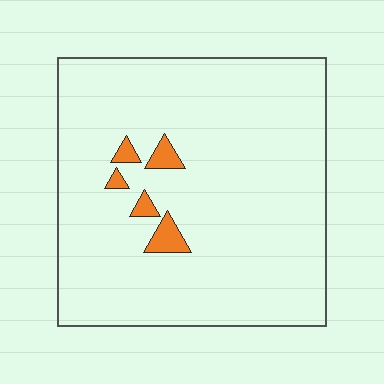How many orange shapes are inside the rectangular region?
5.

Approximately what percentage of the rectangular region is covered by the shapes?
Approximately 5%.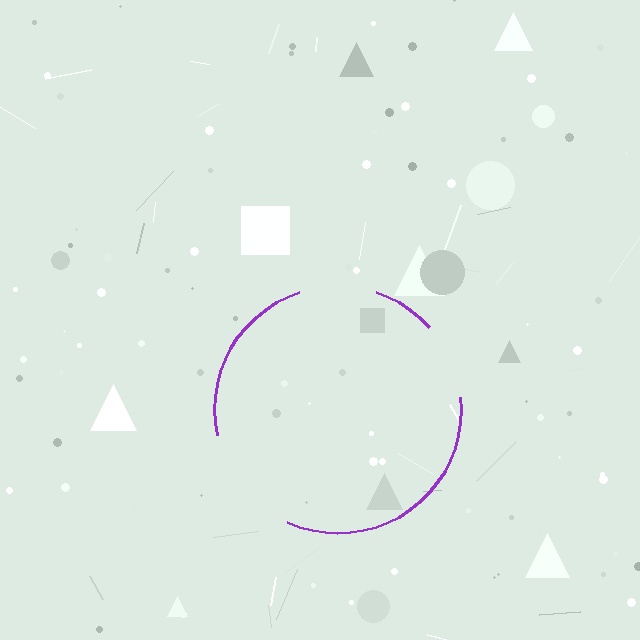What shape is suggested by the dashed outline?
The dashed outline suggests a circle.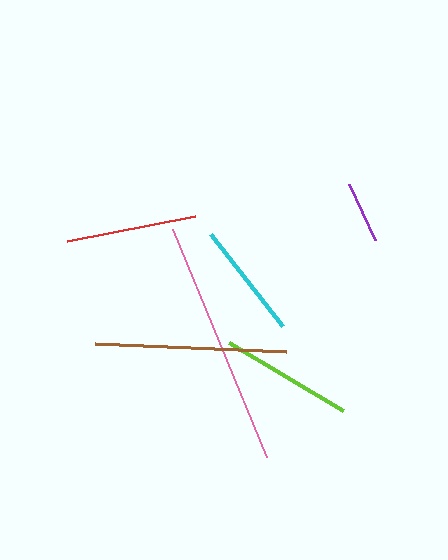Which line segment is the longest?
The pink line is the longest at approximately 246 pixels.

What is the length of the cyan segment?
The cyan segment is approximately 117 pixels long.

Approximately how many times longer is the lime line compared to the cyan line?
The lime line is approximately 1.1 times the length of the cyan line.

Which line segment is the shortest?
The purple line is the shortest at approximately 61 pixels.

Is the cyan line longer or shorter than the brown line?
The brown line is longer than the cyan line.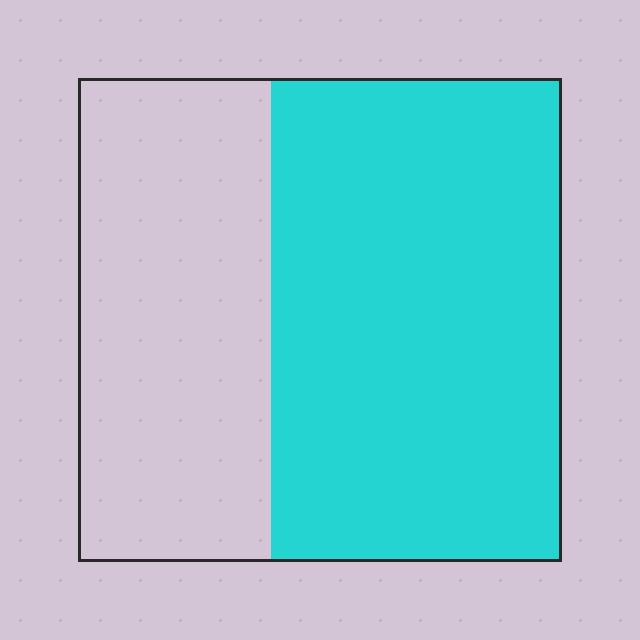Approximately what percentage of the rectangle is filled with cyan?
Approximately 60%.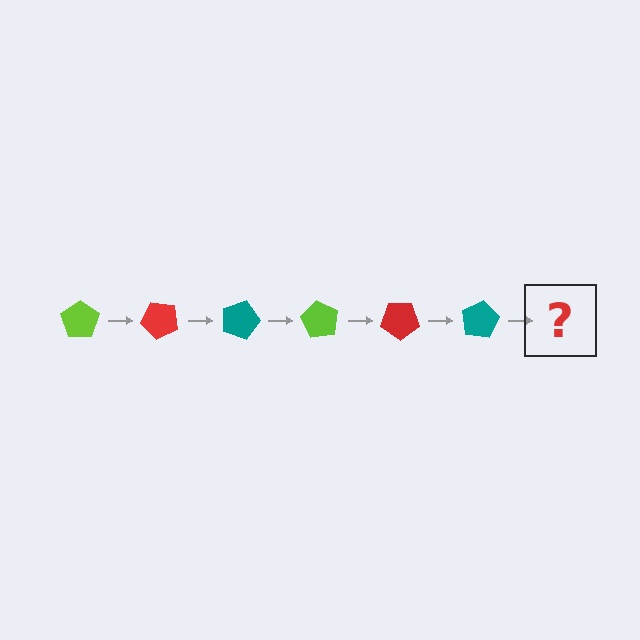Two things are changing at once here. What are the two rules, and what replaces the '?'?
The two rules are that it rotates 45 degrees each step and the color cycles through lime, red, and teal. The '?' should be a lime pentagon, rotated 270 degrees from the start.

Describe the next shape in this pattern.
It should be a lime pentagon, rotated 270 degrees from the start.